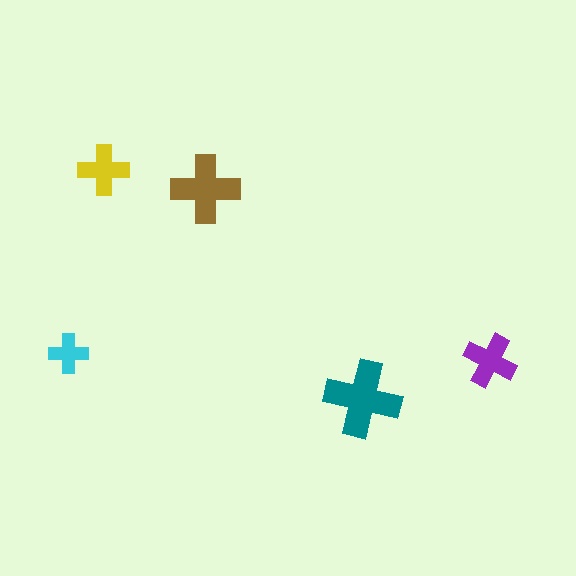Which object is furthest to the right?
The purple cross is rightmost.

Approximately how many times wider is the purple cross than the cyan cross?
About 1.5 times wider.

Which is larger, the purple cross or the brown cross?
The brown one.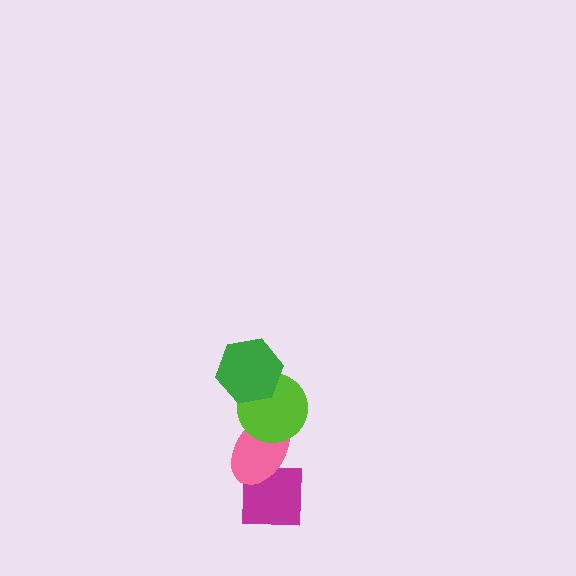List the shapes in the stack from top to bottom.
From top to bottom: the green hexagon, the lime circle, the pink ellipse, the magenta square.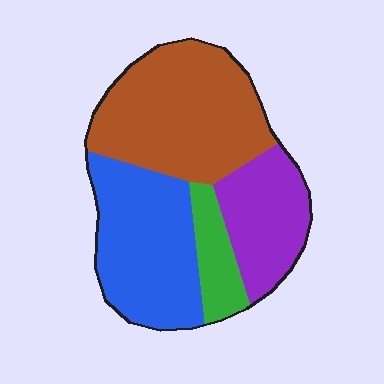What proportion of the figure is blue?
Blue takes up about one third (1/3) of the figure.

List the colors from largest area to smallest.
From largest to smallest: brown, blue, purple, green.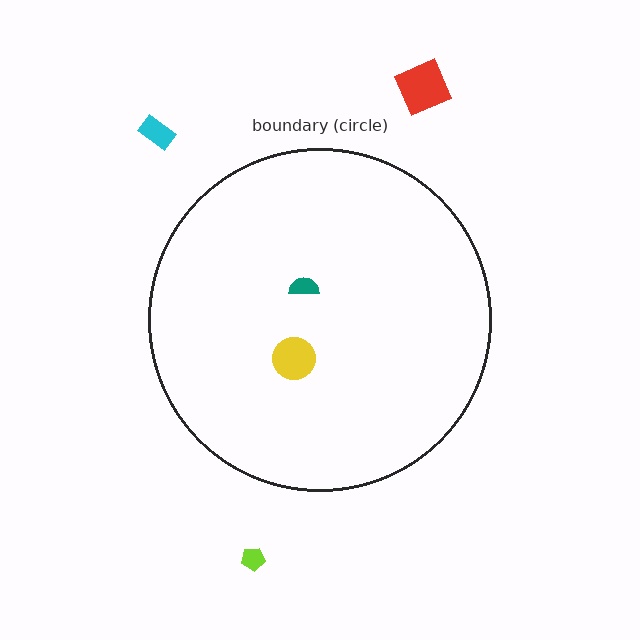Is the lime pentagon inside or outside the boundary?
Outside.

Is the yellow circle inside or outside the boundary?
Inside.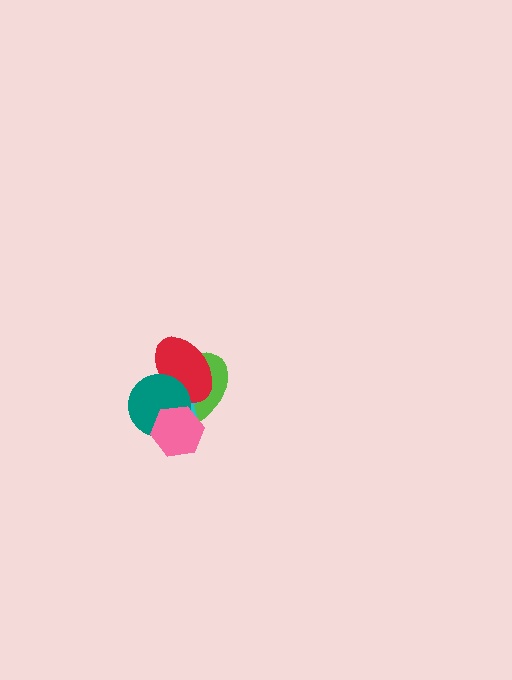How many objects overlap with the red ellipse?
3 objects overlap with the red ellipse.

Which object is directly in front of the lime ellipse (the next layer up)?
The cyan star is directly in front of the lime ellipse.